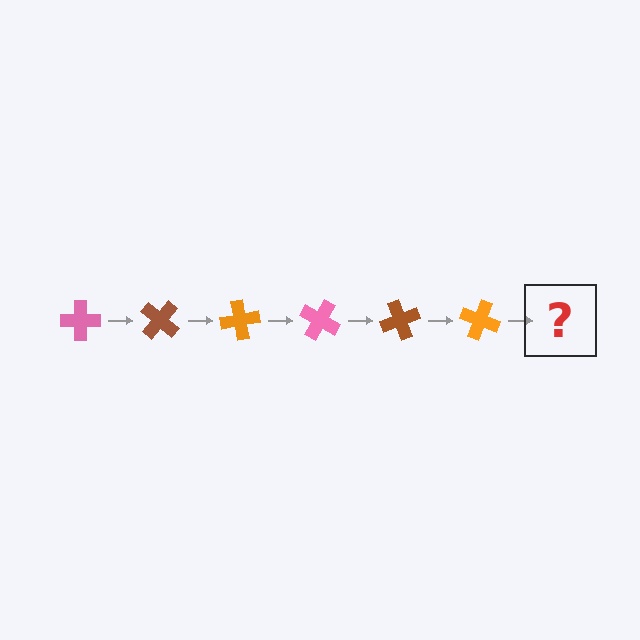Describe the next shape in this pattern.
It should be a pink cross, rotated 240 degrees from the start.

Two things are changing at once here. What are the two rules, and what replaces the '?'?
The two rules are that it rotates 40 degrees each step and the color cycles through pink, brown, and orange. The '?' should be a pink cross, rotated 240 degrees from the start.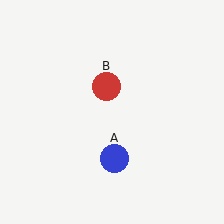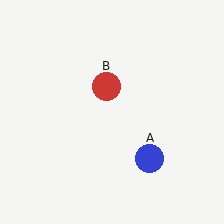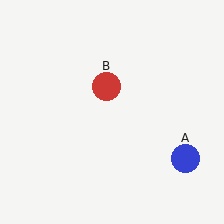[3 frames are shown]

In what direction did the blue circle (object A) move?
The blue circle (object A) moved right.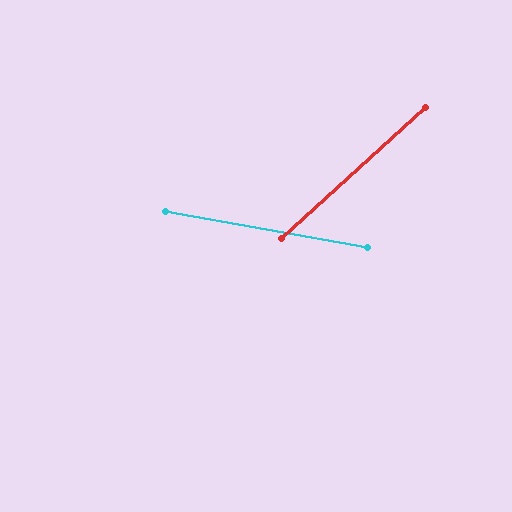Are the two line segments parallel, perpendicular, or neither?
Neither parallel nor perpendicular — they differ by about 53°.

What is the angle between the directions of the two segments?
Approximately 53 degrees.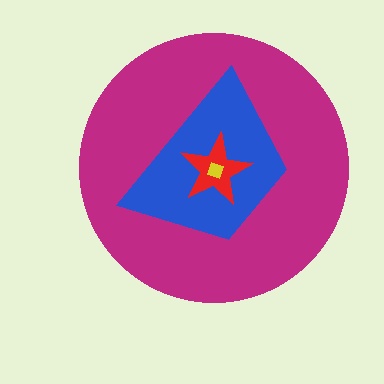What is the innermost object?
The yellow square.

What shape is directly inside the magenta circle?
The blue trapezoid.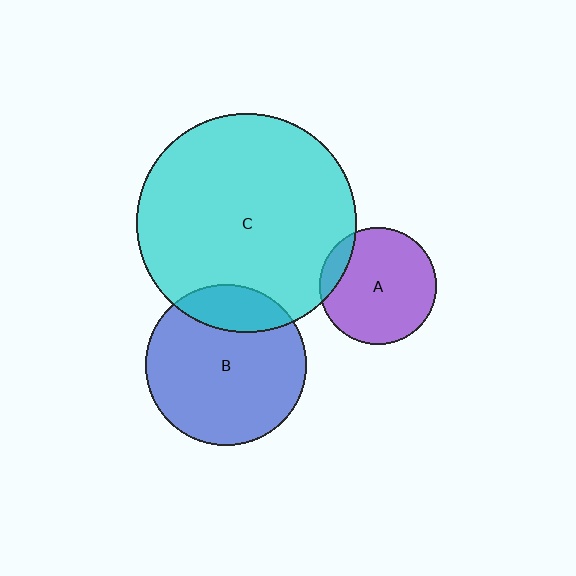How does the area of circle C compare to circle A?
Approximately 3.5 times.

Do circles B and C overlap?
Yes.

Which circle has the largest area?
Circle C (cyan).